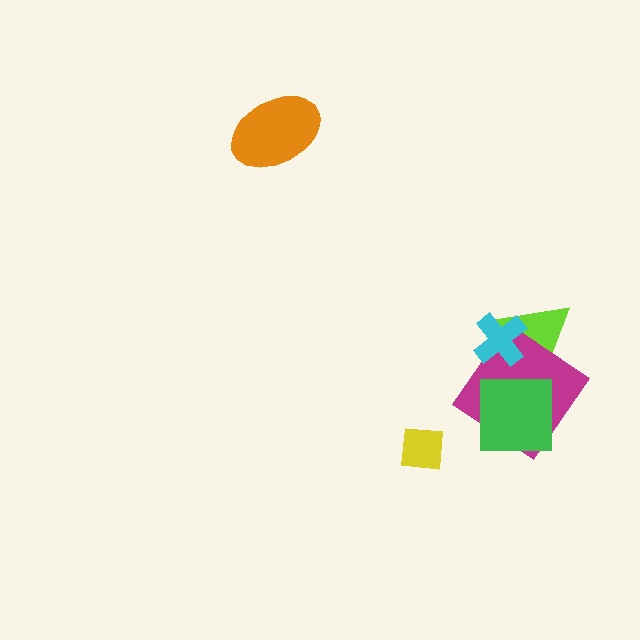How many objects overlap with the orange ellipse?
0 objects overlap with the orange ellipse.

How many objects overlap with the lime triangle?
2 objects overlap with the lime triangle.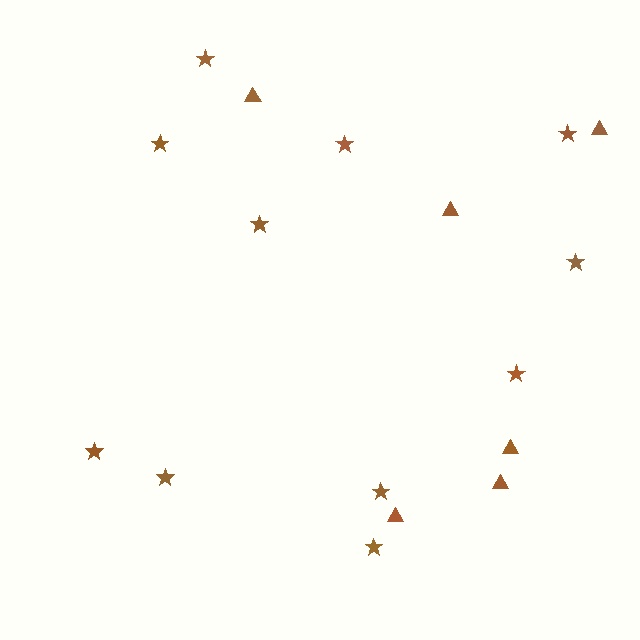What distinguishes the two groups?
There are 2 groups: one group of triangles (6) and one group of stars (11).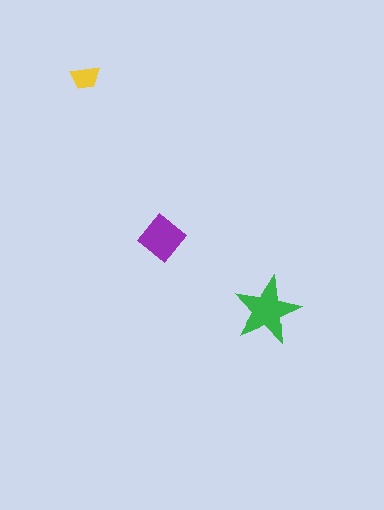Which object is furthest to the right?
The green star is rightmost.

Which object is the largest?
The green star.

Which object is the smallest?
The yellow trapezoid.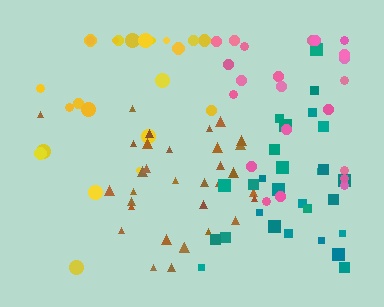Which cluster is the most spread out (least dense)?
Pink.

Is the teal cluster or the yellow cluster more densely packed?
Teal.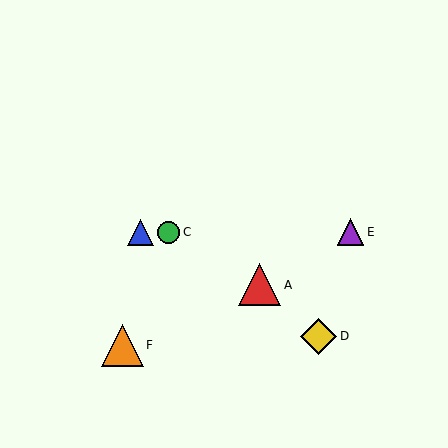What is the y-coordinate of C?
Object C is at y≈232.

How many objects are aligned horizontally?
3 objects (B, C, E) are aligned horizontally.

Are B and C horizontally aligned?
Yes, both are at y≈232.